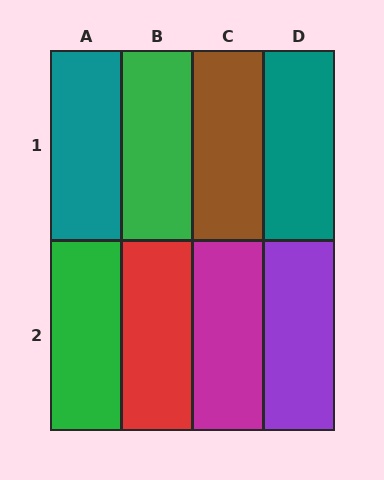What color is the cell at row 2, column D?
Purple.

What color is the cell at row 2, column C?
Magenta.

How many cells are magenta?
1 cell is magenta.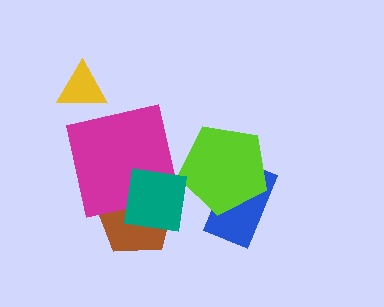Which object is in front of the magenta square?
The teal square is in front of the magenta square.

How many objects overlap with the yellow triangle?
0 objects overlap with the yellow triangle.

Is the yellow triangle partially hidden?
No, no other shape covers it.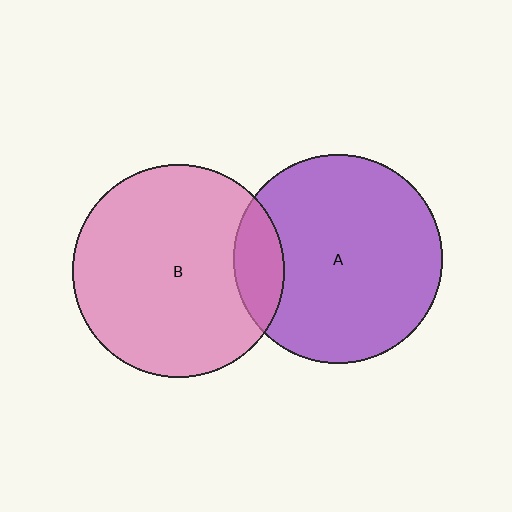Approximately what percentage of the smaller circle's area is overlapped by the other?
Approximately 15%.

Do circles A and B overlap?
Yes.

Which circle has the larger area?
Circle B (pink).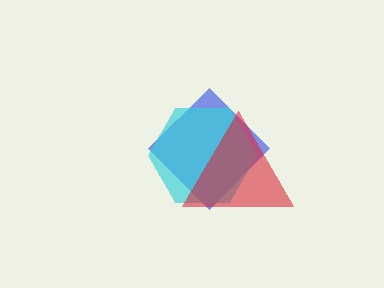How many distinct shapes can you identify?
There are 3 distinct shapes: a blue diamond, a cyan hexagon, a red triangle.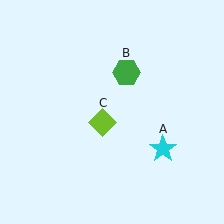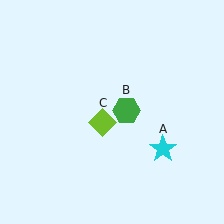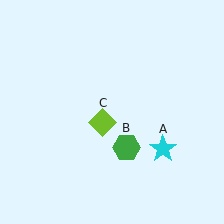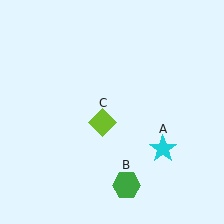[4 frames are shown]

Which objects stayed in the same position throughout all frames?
Cyan star (object A) and lime diamond (object C) remained stationary.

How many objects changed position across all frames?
1 object changed position: green hexagon (object B).